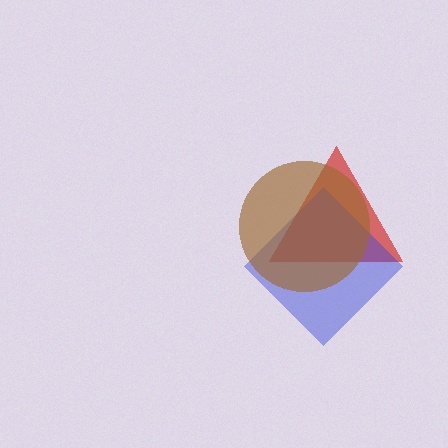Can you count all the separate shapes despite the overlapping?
Yes, there are 3 separate shapes.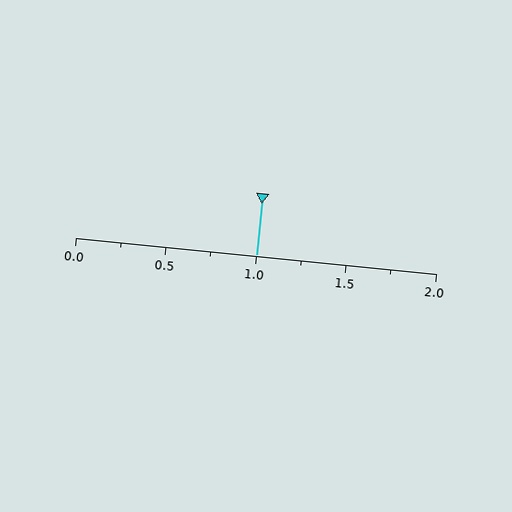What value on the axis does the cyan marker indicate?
The marker indicates approximately 1.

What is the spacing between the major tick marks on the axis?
The major ticks are spaced 0.5 apart.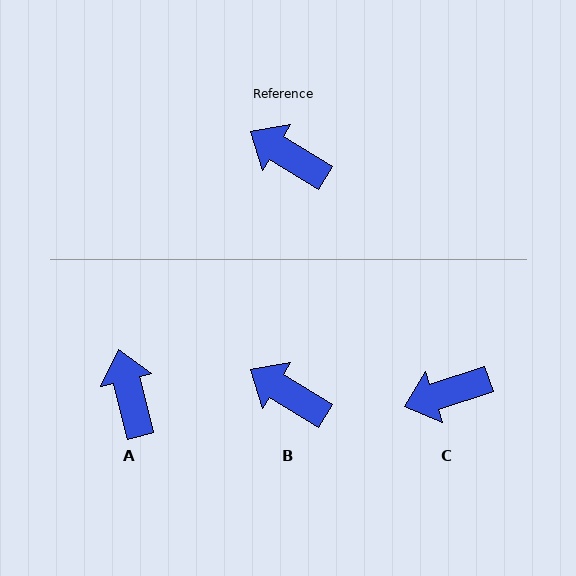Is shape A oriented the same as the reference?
No, it is off by about 44 degrees.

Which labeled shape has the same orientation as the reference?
B.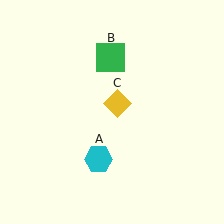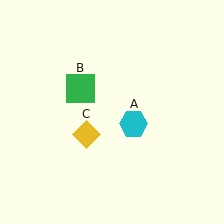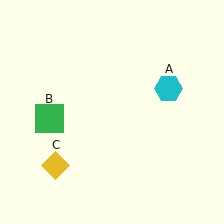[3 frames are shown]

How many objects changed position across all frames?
3 objects changed position: cyan hexagon (object A), green square (object B), yellow diamond (object C).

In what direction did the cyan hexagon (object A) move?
The cyan hexagon (object A) moved up and to the right.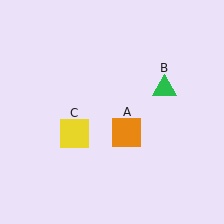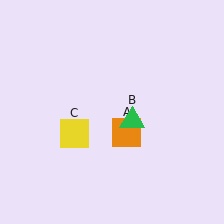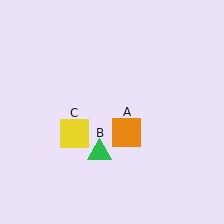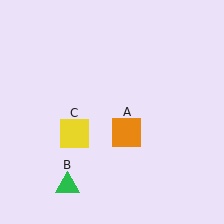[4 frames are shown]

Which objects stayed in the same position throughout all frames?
Orange square (object A) and yellow square (object C) remained stationary.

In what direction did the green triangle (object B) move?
The green triangle (object B) moved down and to the left.